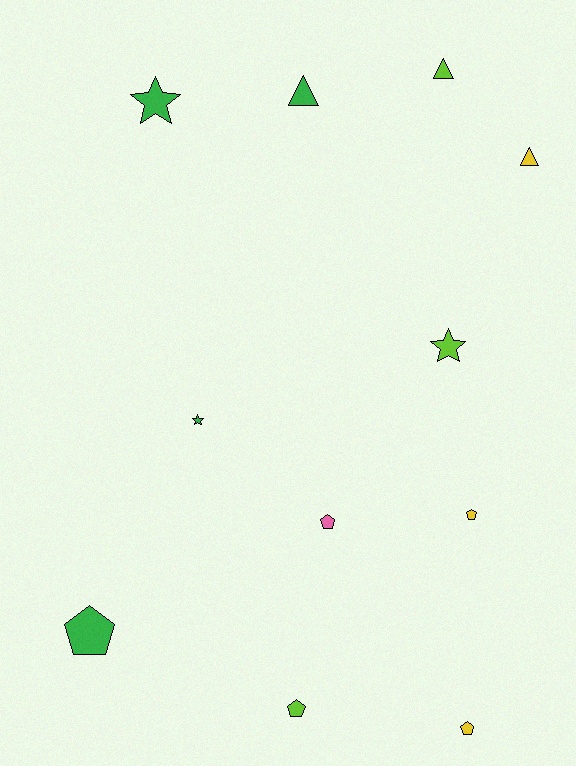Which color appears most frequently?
Green, with 4 objects.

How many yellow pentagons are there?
There are 2 yellow pentagons.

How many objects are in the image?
There are 11 objects.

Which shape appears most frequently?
Pentagon, with 5 objects.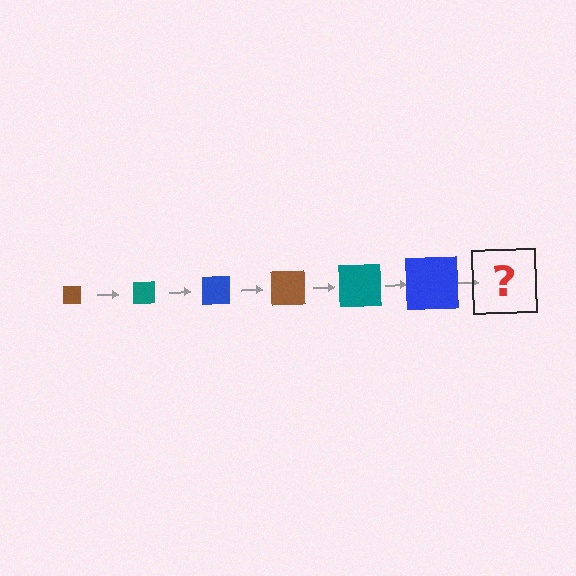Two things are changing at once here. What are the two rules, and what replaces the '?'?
The two rules are that the square grows larger each step and the color cycles through brown, teal, and blue. The '?' should be a brown square, larger than the previous one.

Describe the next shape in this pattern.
It should be a brown square, larger than the previous one.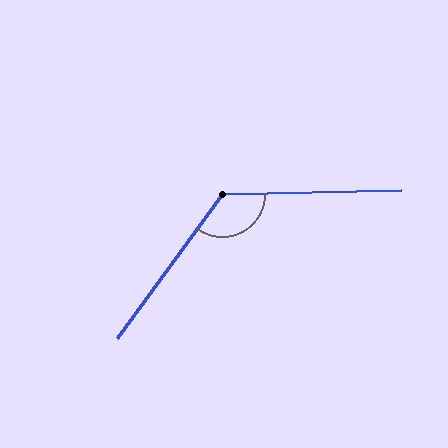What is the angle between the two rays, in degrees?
Approximately 127 degrees.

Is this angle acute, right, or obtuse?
It is obtuse.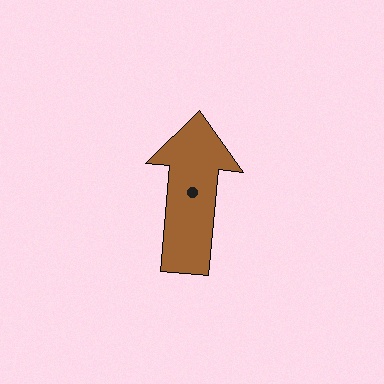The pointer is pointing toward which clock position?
Roughly 12 o'clock.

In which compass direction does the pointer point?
North.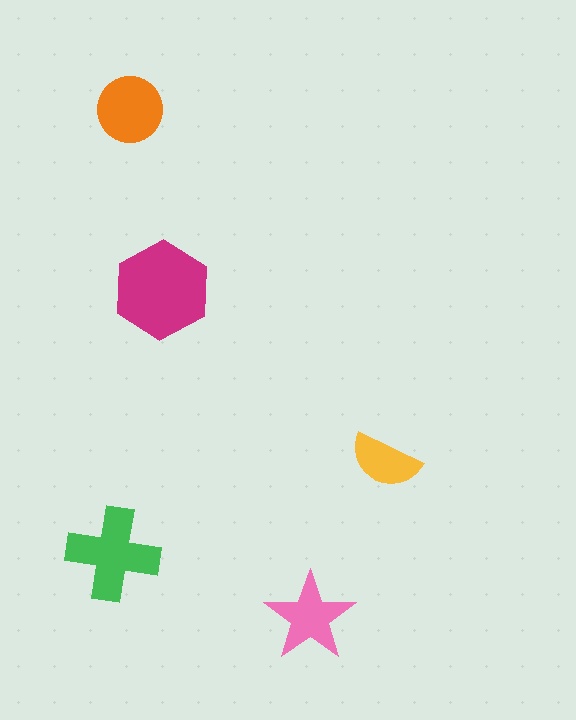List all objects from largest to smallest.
The magenta hexagon, the green cross, the orange circle, the pink star, the yellow semicircle.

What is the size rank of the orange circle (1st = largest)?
3rd.